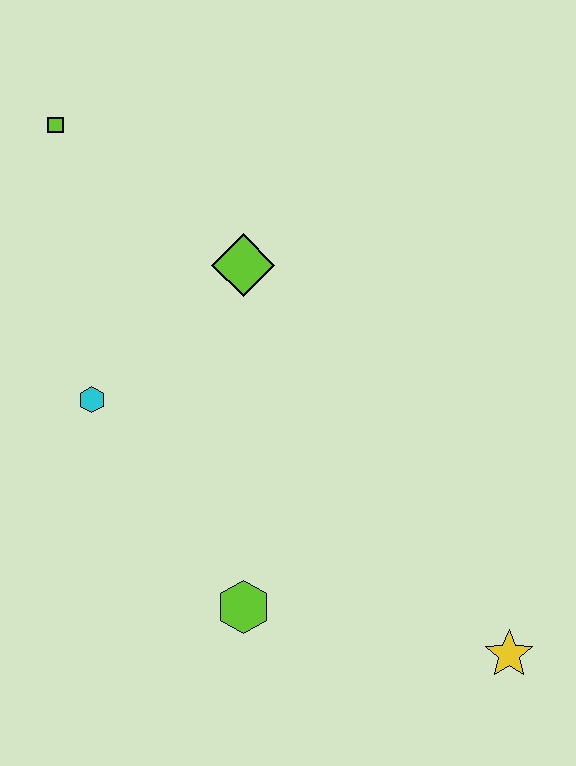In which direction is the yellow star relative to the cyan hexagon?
The yellow star is to the right of the cyan hexagon.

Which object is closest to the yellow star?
The lime hexagon is closest to the yellow star.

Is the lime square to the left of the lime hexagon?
Yes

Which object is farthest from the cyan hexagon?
The yellow star is farthest from the cyan hexagon.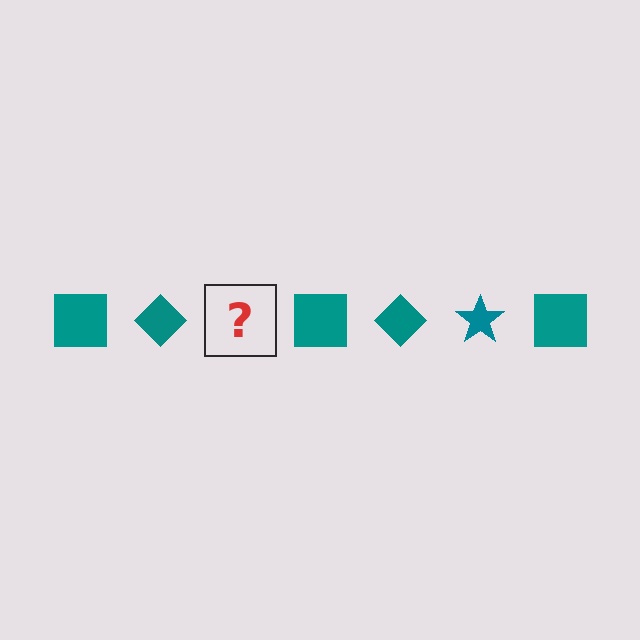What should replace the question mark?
The question mark should be replaced with a teal star.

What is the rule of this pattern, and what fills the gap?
The rule is that the pattern cycles through square, diamond, star shapes in teal. The gap should be filled with a teal star.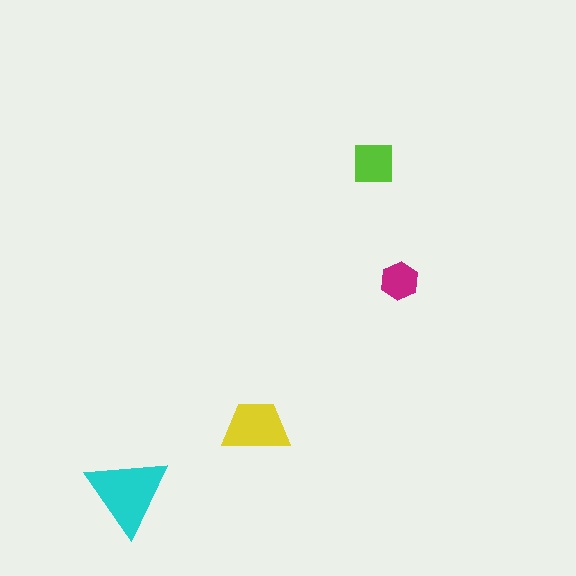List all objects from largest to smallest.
The cyan triangle, the yellow trapezoid, the lime square, the magenta hexagon.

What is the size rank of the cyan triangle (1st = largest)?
1st.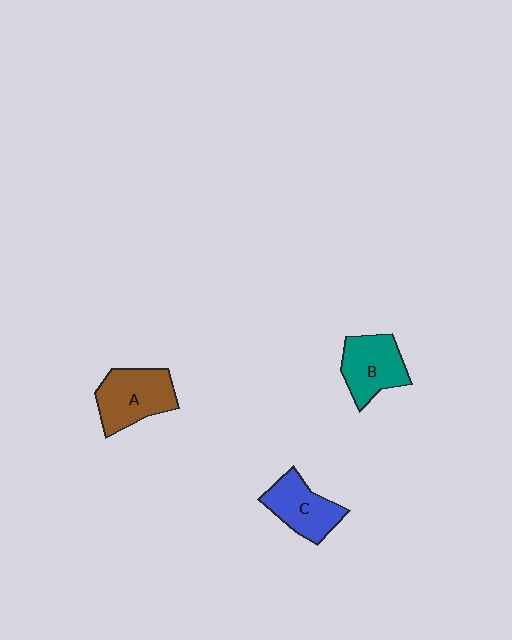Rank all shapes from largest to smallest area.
From largest to smallest: A (brown), B (teal), C (blue).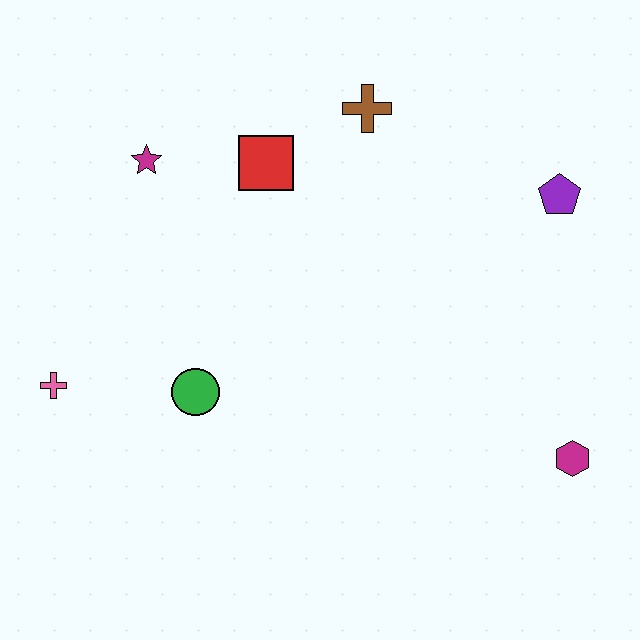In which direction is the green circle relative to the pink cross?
The green circle is to the right of the pink cross.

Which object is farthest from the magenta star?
The magenta hexagon is farthest from the magenta star.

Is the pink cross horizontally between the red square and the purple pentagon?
No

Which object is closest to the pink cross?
The green circle is closest to the pink cross.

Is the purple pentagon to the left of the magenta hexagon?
Yes